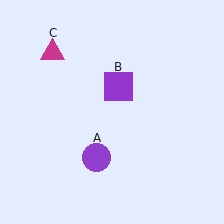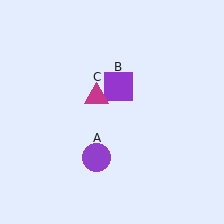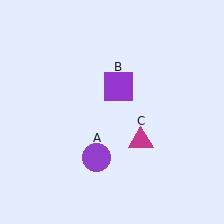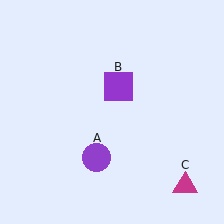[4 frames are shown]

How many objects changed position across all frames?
1 object changed position: magenta triangle (object C).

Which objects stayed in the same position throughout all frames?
Purple circle (object A) and purple square (object B) remained stationary.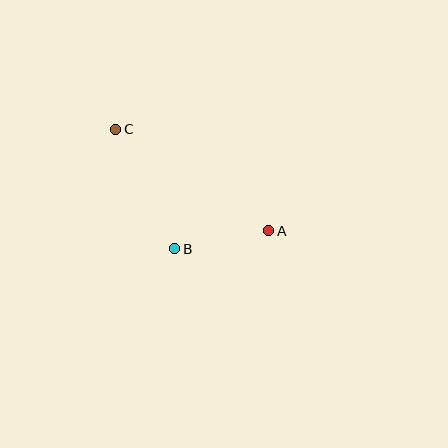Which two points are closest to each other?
Points A and B are closest to each other.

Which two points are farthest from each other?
Points A and C are farthest from each other.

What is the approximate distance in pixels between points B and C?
The distance between B and C is approximately 134 pixels.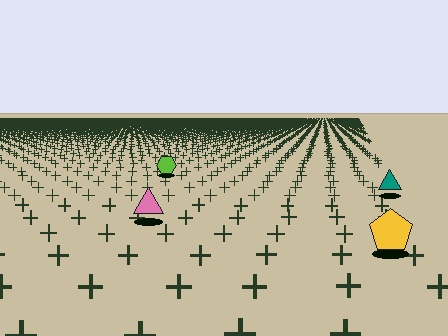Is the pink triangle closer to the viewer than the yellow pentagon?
No. The yellow pentagon is closer — you can tell from the texture gradient: the ground texture is coarser near it.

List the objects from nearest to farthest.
From nearest to farthest: the yellow pentagon, the pink triangle, the teal triangle, the lime hexagon.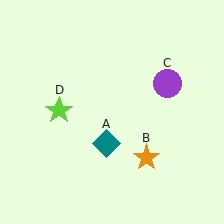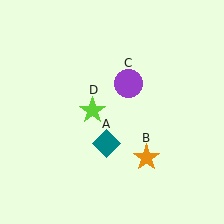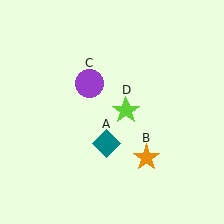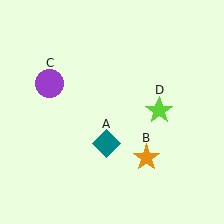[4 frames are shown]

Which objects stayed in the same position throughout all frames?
Teal diamond (object A) and orange star (object B) remained stationary.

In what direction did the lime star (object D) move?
The lime star (object D) moved right.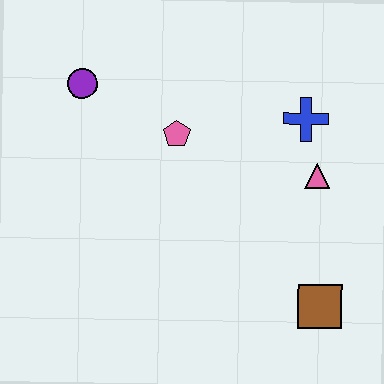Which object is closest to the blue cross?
The pink triangle is closest to the blue cross.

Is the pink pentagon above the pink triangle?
Yes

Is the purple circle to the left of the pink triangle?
Yes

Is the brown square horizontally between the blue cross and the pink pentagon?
No